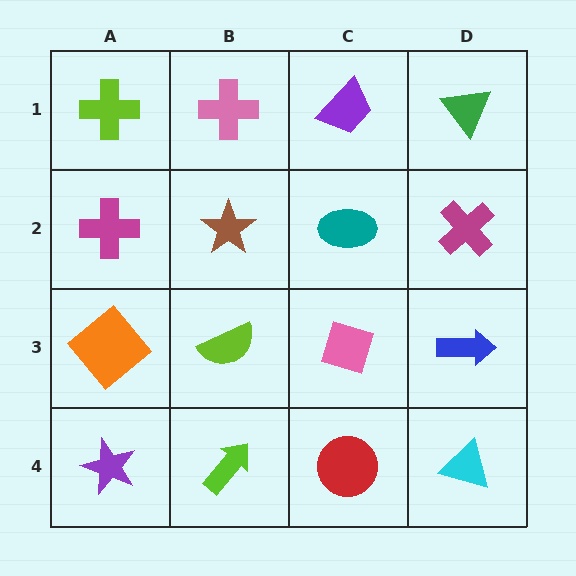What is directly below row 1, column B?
A brown star.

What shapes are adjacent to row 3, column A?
A magenta cross (row 2, column A), a purple star (row 4, column A), a lime semicircle (row 3, column B).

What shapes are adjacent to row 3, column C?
A teal ellipse (row 2, column C), a red circle (row 4, column C), a lime semicircle (row 3, column B), a blue arrow (row 3, column D).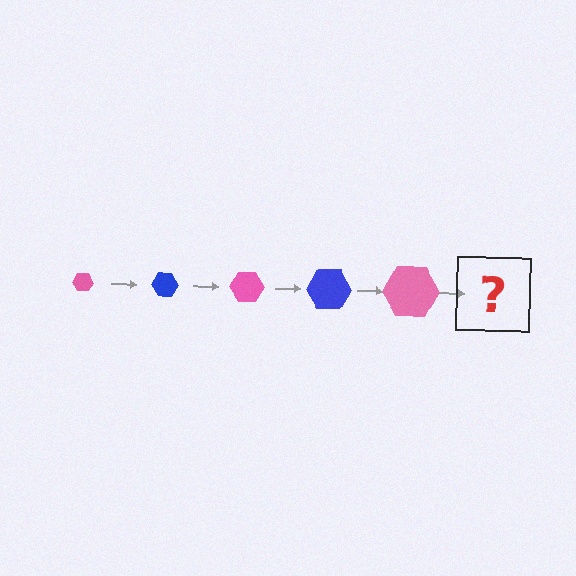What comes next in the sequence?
The next element should be a blue hexagon, larger than the previous one.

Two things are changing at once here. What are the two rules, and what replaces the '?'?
The two rules are that the hexagon grows larger each step and the color cycles through pink and blue. The '?' should be a blue hexagon, larger than the previous one.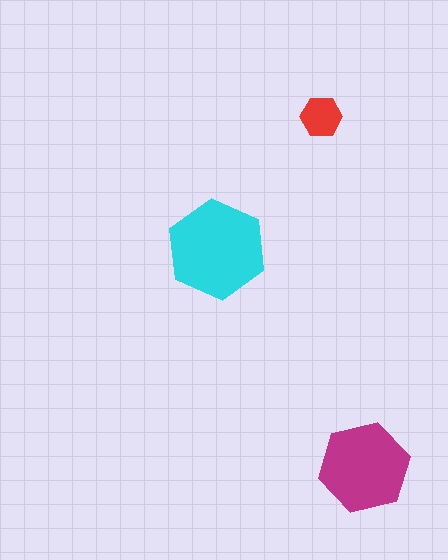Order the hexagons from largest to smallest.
the cyan one, the magenta one, the red one.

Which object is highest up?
The red hexagon is topmost.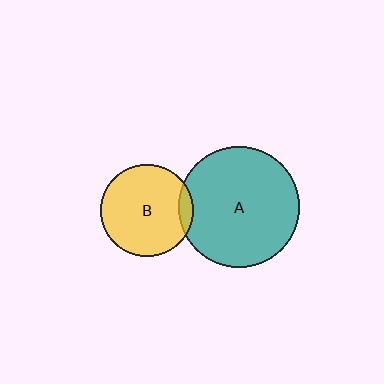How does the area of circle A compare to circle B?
Approximately 1.7 times.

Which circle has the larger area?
Circle A (teal).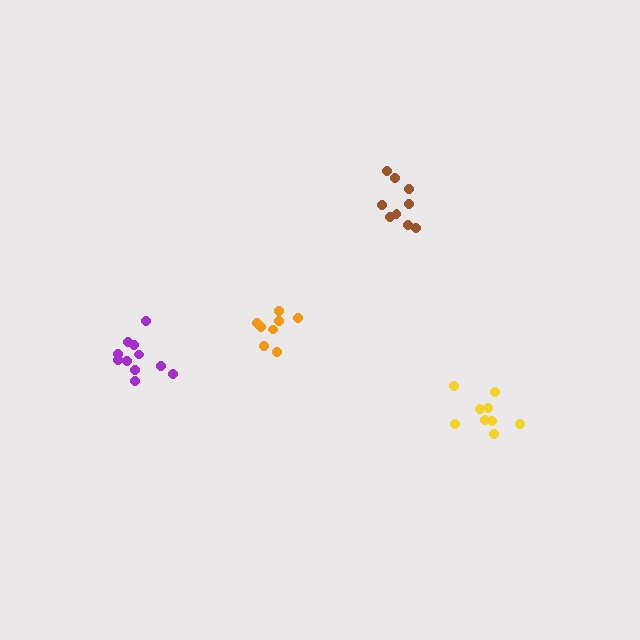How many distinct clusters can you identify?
There are 4 distinct clusters.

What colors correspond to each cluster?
The clusters are colored: yellow, purple, orange, brown.